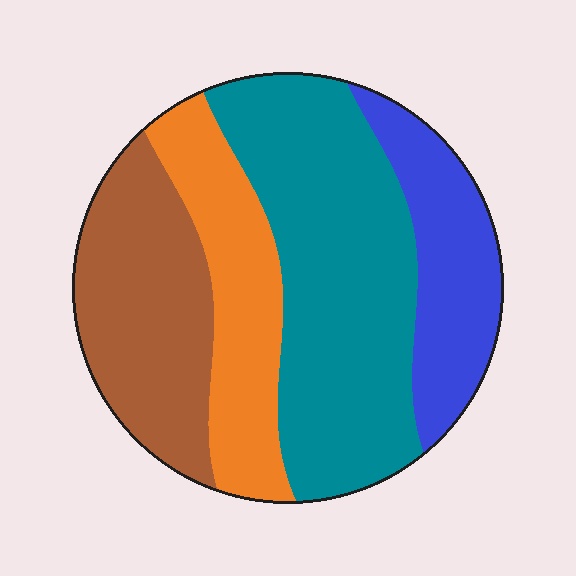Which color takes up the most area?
Teal, at roughly 40%.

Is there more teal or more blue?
Teal.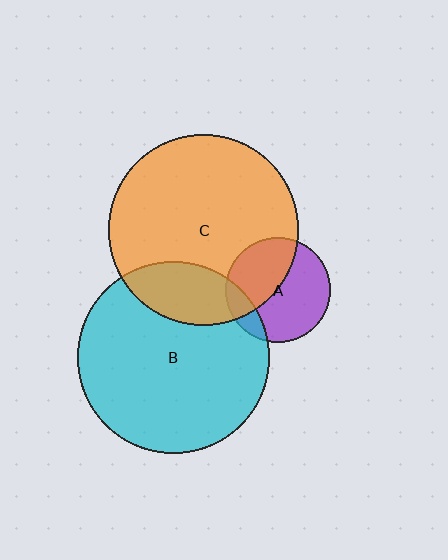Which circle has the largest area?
Circle B (cyan).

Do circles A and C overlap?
Yes.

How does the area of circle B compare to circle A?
Approximately 3.4 times.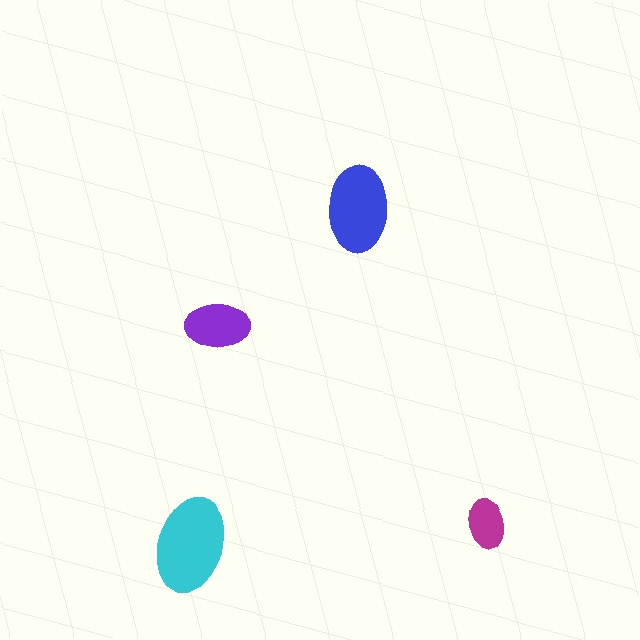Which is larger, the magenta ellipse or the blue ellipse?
The blue one.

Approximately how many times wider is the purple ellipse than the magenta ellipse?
About 1.5 times wider.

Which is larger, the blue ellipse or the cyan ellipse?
The cyan one.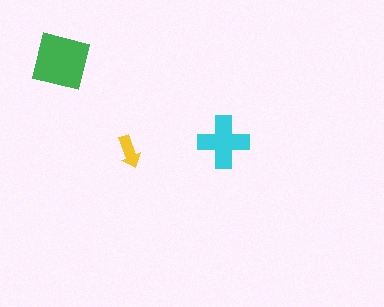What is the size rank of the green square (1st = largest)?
1st.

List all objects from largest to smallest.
The green square, the cyan cross, the yellow arrow.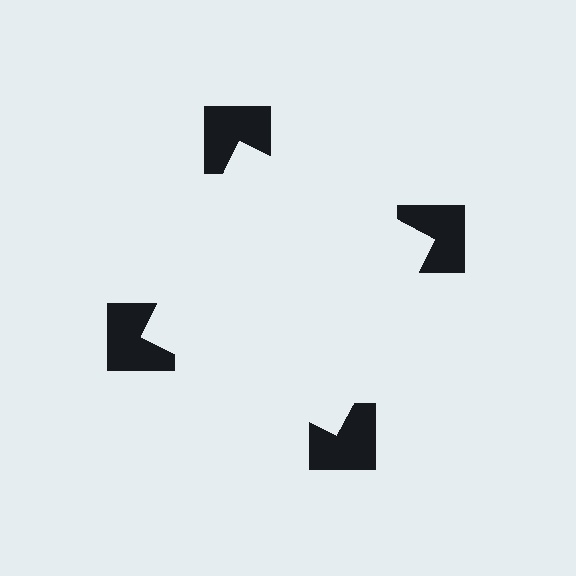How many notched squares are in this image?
There are 4 — one at each vertex of the illusory square.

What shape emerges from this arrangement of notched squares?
An illusory square — its edges are inferred from the aligned wedge cuts in the notched squares, not physically drawn.